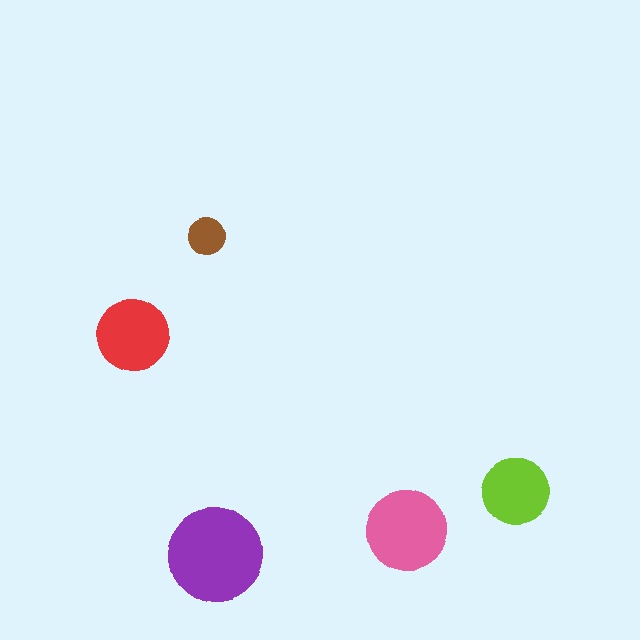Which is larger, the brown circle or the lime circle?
The lime one.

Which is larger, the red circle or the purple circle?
The purple one.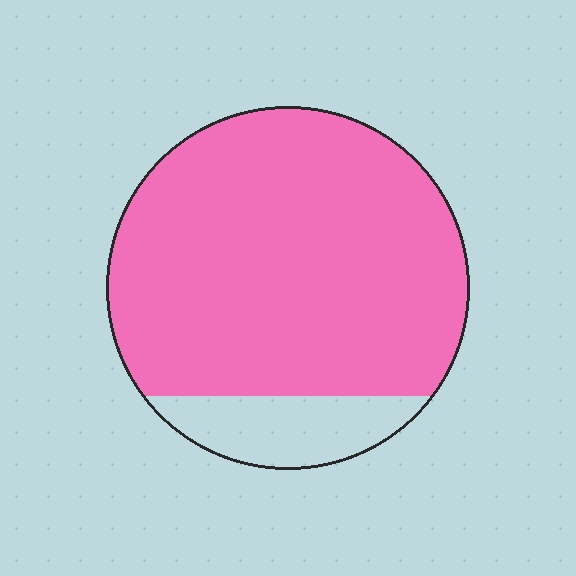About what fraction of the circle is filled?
About seven eighths (7/8).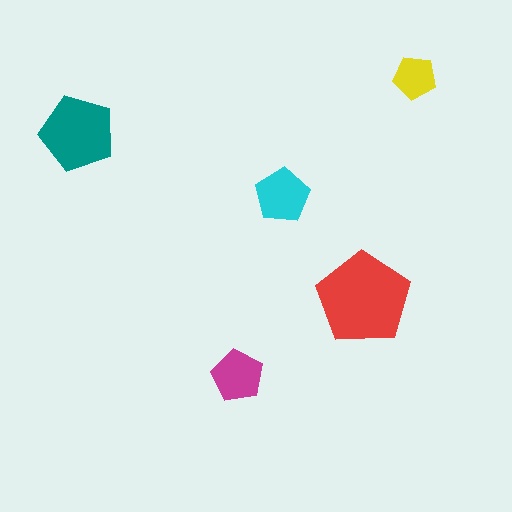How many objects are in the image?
There are 5 objects in the image.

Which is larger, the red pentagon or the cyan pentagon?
The red one.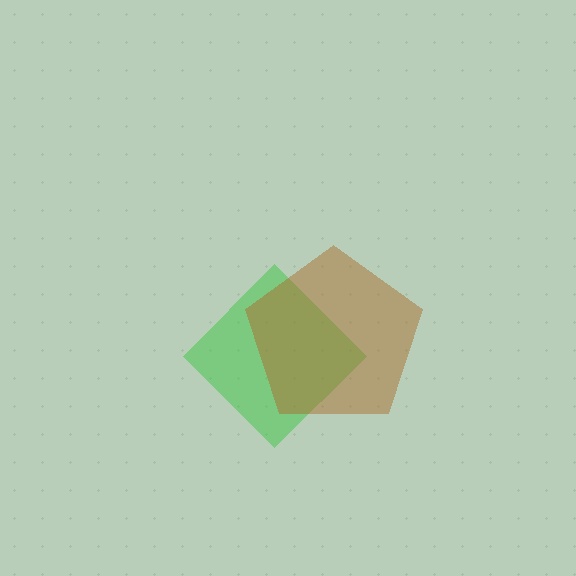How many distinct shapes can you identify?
There are 2 distinct shapes: a green diamond, a brown pentagon.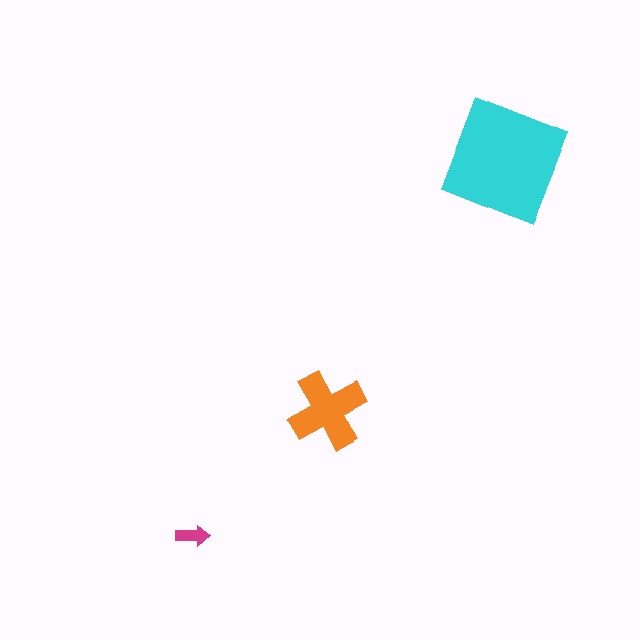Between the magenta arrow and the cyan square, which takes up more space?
The cyan square.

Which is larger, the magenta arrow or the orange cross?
The orange cross.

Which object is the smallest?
The magenta arrow.